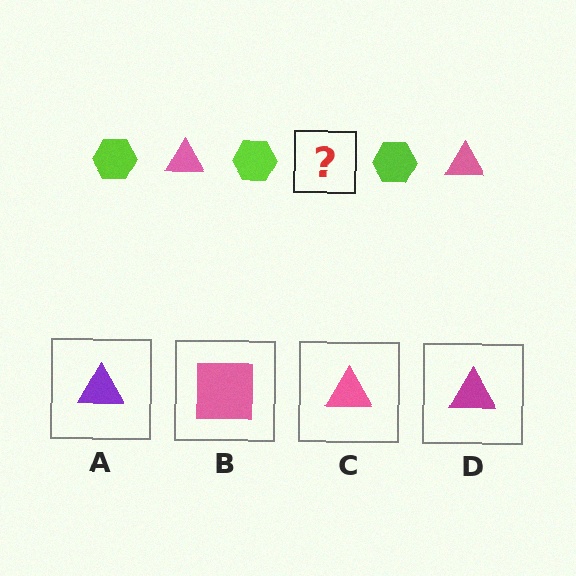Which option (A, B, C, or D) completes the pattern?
C.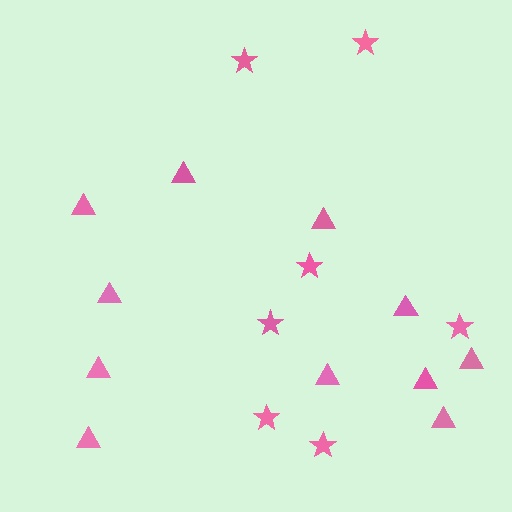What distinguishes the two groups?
There are 2 groups: one group of stars (7) and one group of triangles (11).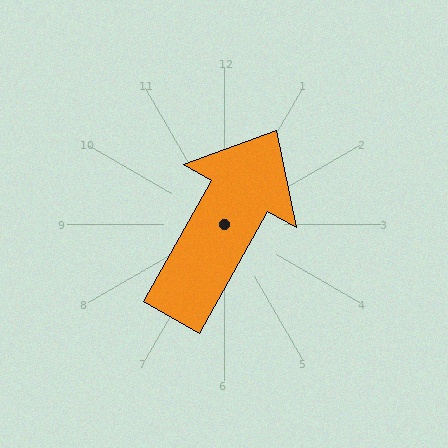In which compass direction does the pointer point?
Northeast.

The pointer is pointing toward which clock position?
Roughly 1 o'clock.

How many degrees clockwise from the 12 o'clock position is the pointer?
Approximately 29 degrees.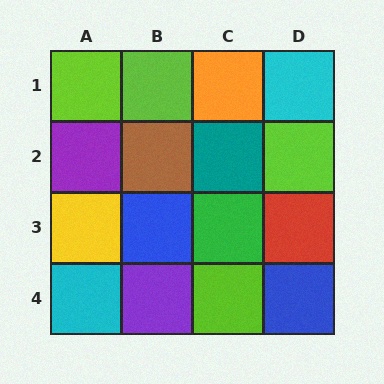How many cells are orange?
1 cell is orange.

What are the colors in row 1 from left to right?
Lime, lime, orange, cyan.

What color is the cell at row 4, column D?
Blue.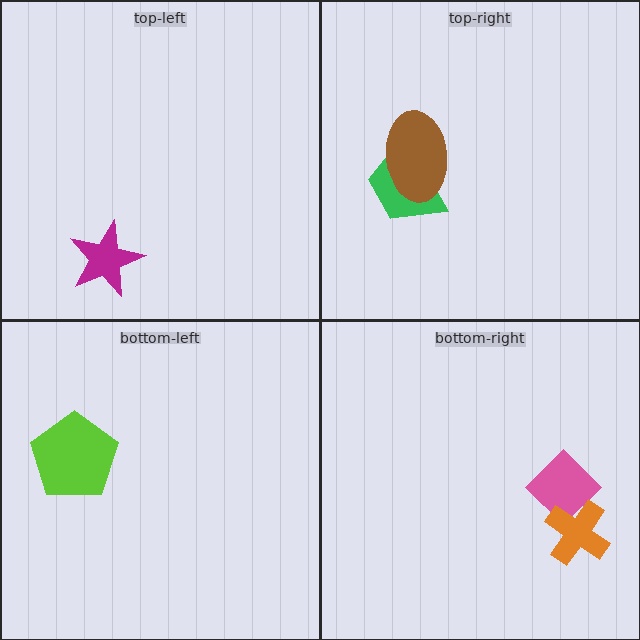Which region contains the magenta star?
The top-left region.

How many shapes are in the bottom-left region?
1.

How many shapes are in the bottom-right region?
2.